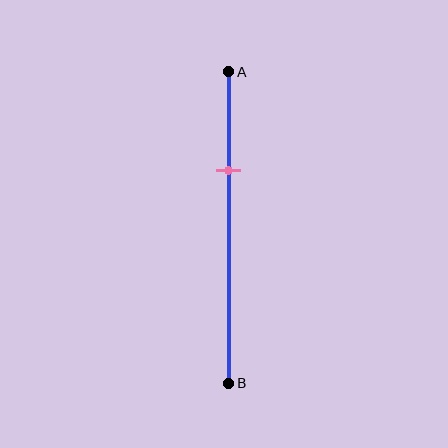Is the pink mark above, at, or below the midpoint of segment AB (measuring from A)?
The pink mark is above the midpoint of segment AB.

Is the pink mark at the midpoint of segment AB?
No, the mark is at about 30% from A, not at the 50% midpoint.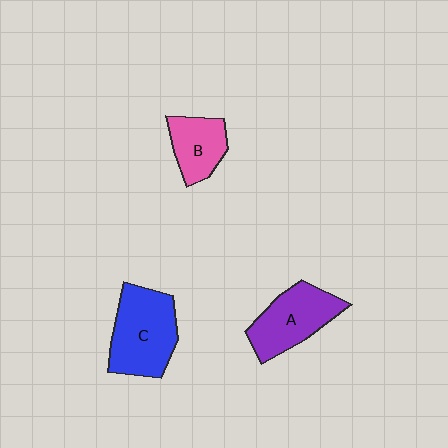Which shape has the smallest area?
Shape B (pink).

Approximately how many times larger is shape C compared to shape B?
Approximately 1.7 times.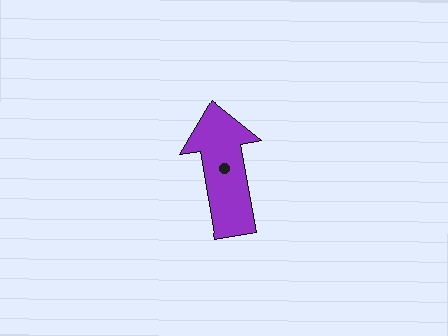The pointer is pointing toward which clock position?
Roughly 12 o'clock.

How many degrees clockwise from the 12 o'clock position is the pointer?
Approximately 350 degrees.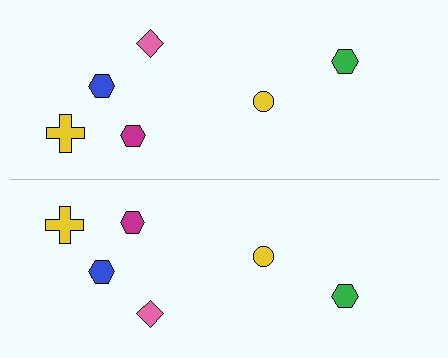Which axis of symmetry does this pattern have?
The pattern has a horizontal axis of symmetry running through the center of the image.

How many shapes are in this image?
There are 12 shapes in this image.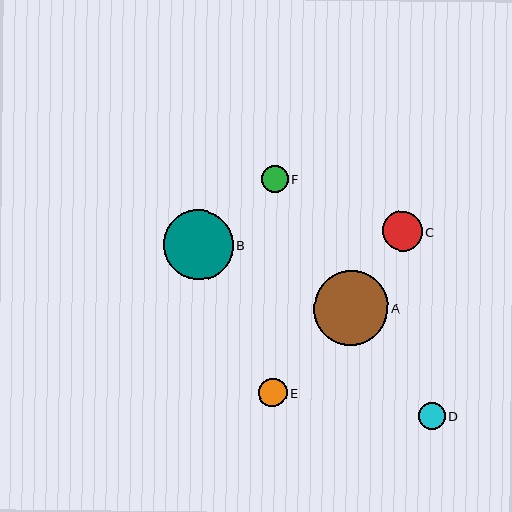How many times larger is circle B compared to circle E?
Circle B is approximately 2.5 times the size of circle E.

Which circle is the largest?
Circle A is the largest with a size of approximately 74 pixels.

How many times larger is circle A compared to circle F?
Circle A is approximately 2.8 times the size of circle F.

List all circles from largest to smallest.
From largest to smallest: A, B, C, E, F, D.